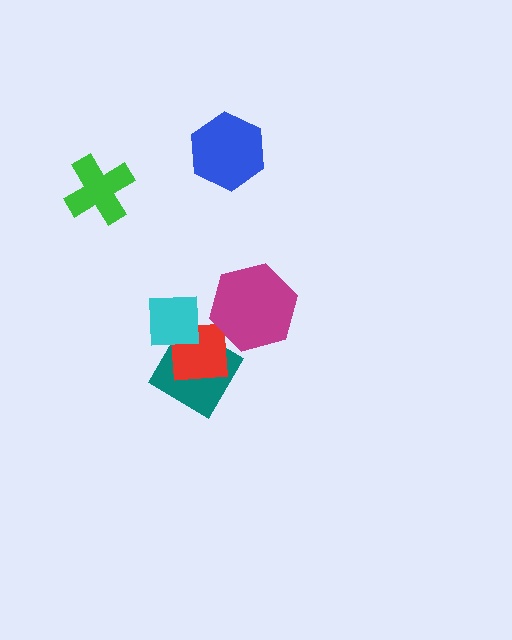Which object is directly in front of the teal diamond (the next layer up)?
The red square is directly in front of the teal diamond.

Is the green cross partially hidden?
No, no other shape covers it.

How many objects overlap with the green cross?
0 objects overlap with the green cross.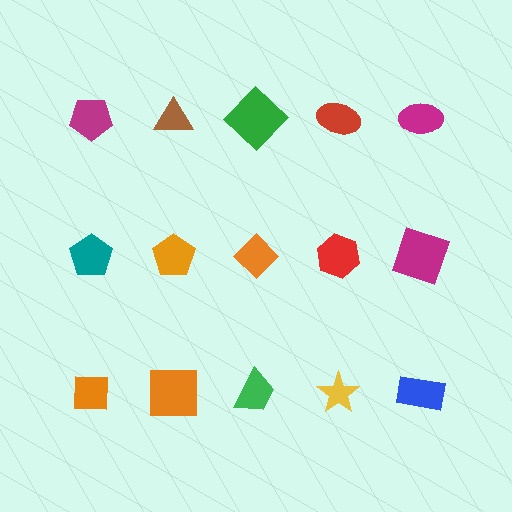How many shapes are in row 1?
5 shapes.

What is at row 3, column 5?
A blue rectangle.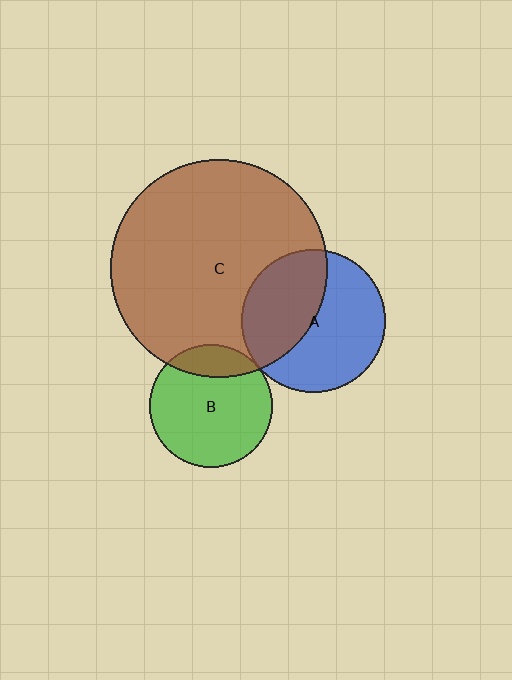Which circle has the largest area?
Circle C (brown).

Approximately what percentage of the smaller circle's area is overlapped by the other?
Approximately 45%.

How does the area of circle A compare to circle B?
Approximately 1.4 times.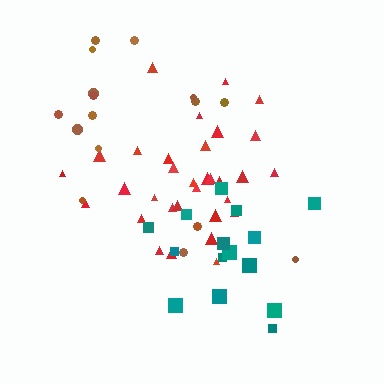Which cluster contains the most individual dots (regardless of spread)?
Red (32).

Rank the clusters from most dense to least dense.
red, teal, brown.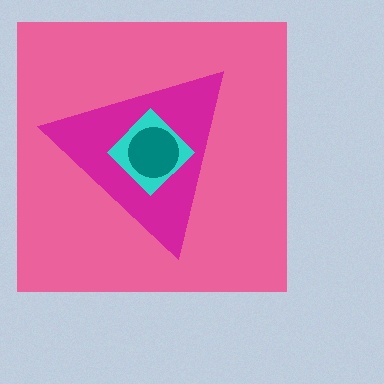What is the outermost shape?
The pink square.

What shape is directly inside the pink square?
The magenta triangle.